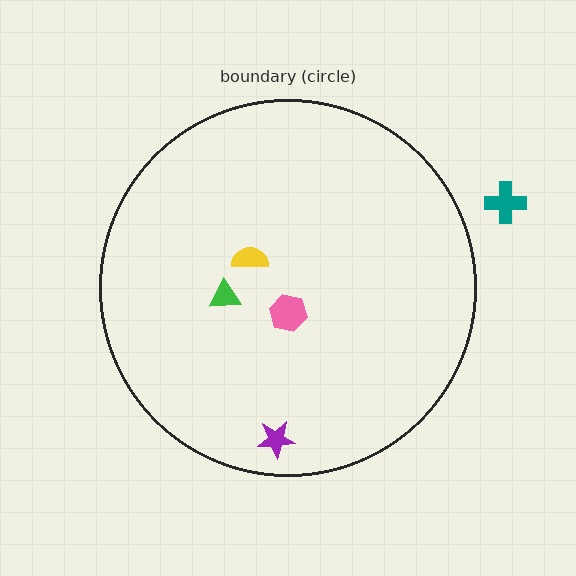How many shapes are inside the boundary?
4 inside, 1 outside.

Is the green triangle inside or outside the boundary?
Inside.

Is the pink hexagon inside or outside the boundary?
Inside.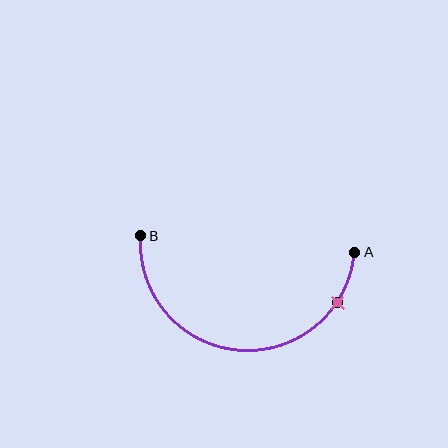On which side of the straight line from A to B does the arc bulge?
The arc bulges below the straight line connecting A and B.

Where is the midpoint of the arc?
The arc midpoint is the point on the curve farthest from the straight line joining A and B. It sits below that line.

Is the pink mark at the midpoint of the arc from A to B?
No. The pink mark lies on the arc but is closer to endpoint A. The arc midpoint would be at the point on the curve equidistant along the arc from both A and B.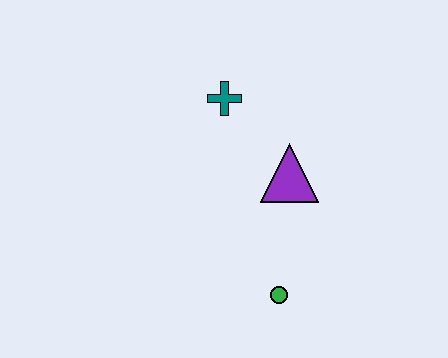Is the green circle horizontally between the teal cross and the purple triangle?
Yes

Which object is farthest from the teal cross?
The green circle is farthest from the teal cross.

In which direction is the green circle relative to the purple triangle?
The green circle is below the purple triangle.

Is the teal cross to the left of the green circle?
Yes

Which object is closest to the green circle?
The purple triangle is closest to the green circle.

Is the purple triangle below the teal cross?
Yes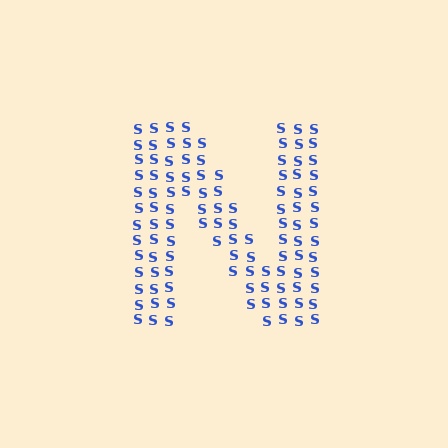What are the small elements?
The small elements are letter S's.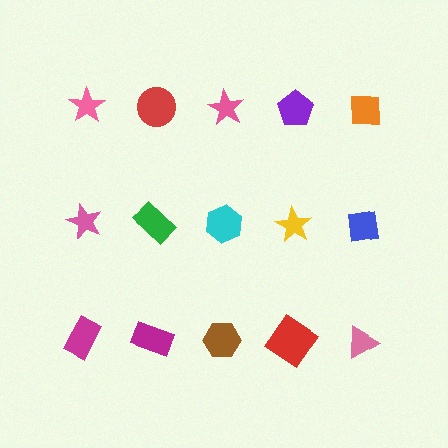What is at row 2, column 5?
A blue square.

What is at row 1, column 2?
A red circle.